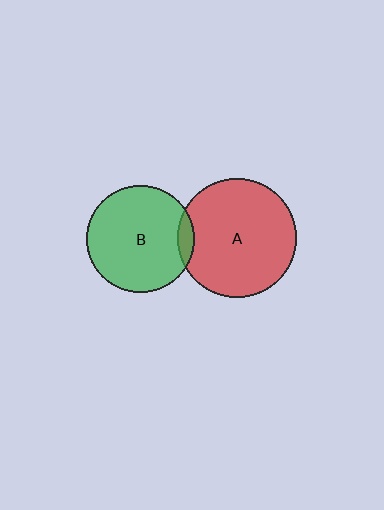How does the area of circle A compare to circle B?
Approximately 1.2 times.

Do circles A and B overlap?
Yes.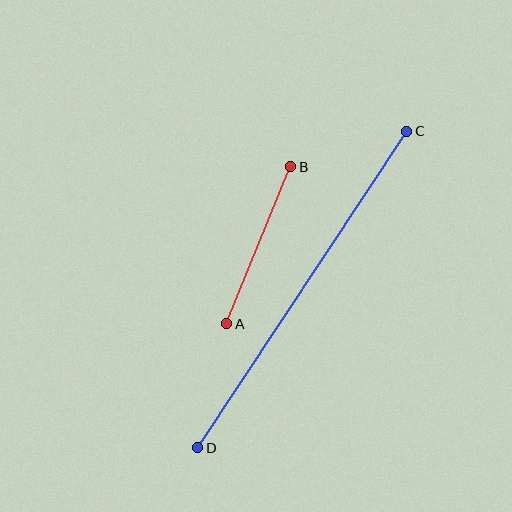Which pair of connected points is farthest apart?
Points C and D are farthest apart.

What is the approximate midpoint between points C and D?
The midpoint is at approximately (302, 289) pixels.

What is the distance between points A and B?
The distance is approximately 170 pixels.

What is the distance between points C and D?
The distance is approximately 379 pixels.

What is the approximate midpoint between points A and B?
The midpoint is at approximately (259, 245) pixels.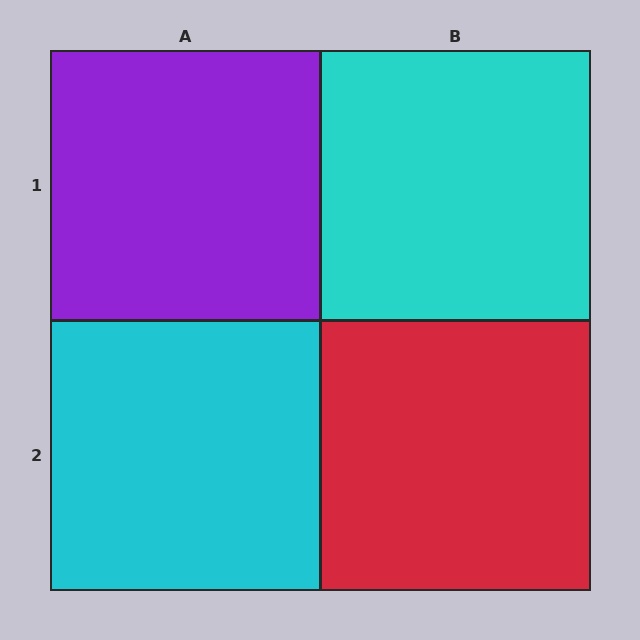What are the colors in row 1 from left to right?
Purple, cyan.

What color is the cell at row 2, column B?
Red.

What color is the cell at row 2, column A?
Cyan.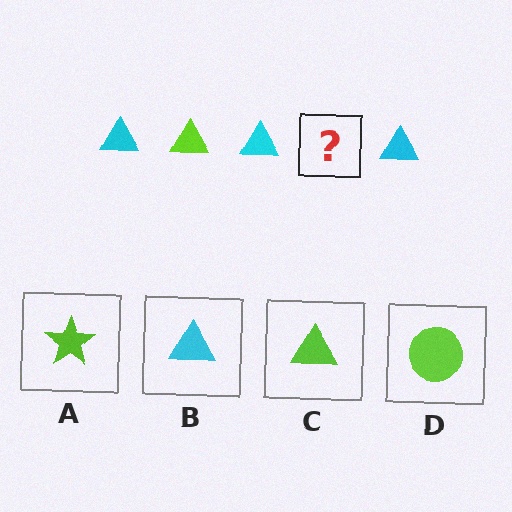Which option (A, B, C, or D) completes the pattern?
C.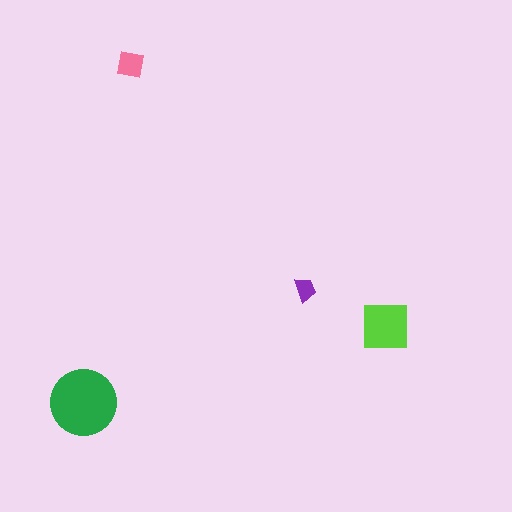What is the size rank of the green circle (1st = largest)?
1st.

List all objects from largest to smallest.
The green circle, the lime square, the pink square, the purple trapezoid.